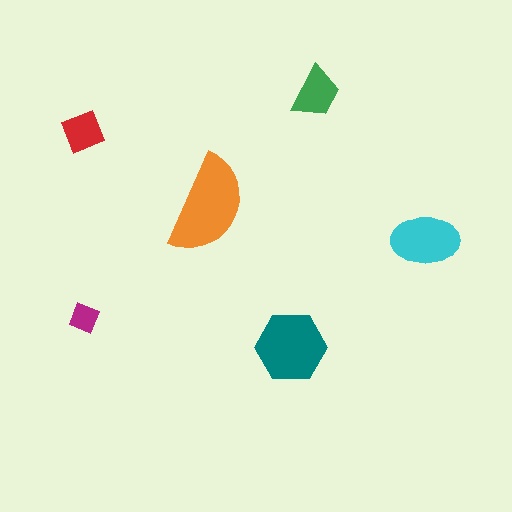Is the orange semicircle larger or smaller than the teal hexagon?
Larger.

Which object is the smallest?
The magenta diamond.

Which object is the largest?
The orange semicircle.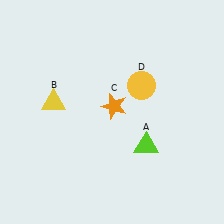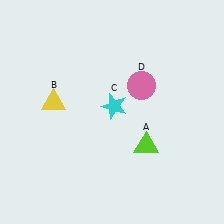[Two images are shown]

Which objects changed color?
C changed from orange to cyan. D changed from yellow to pink.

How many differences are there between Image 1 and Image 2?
There are 2 differences between the two images.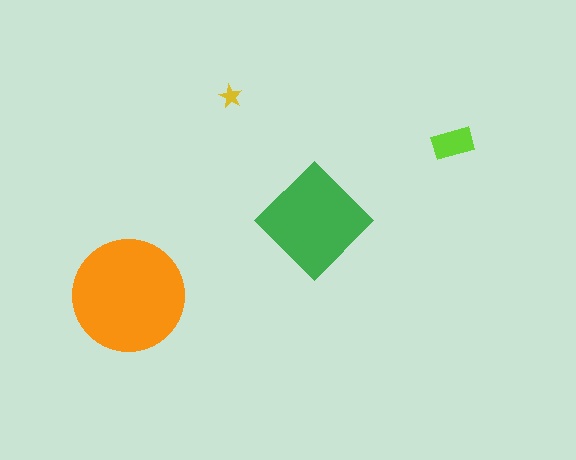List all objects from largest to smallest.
The orange circle, the green diamond, the lime rectangle, the yellow star.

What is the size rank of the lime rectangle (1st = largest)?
3rd.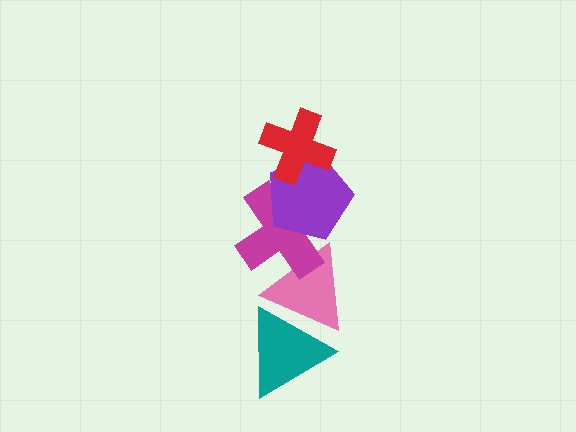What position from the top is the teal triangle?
The teal triangle is 5th from the top.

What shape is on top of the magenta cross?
The purple pentagon is on top of the magenta cross.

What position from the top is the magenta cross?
The magenta cross is 3rd from the top.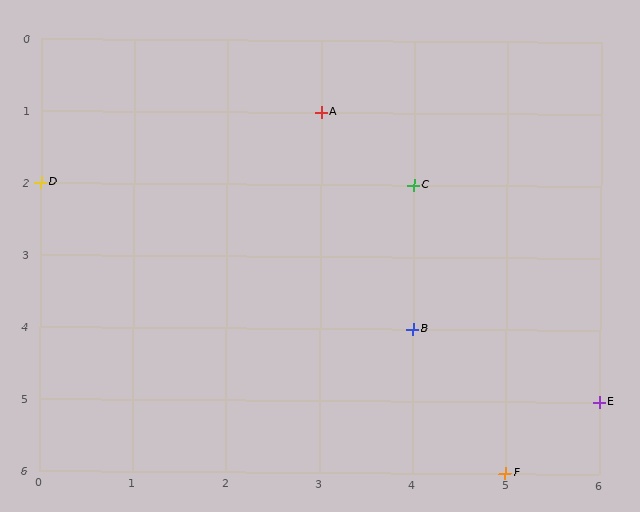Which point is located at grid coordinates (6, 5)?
Point E is at (6, 5).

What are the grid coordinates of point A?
Point A is at grid coordinates (3, 1).